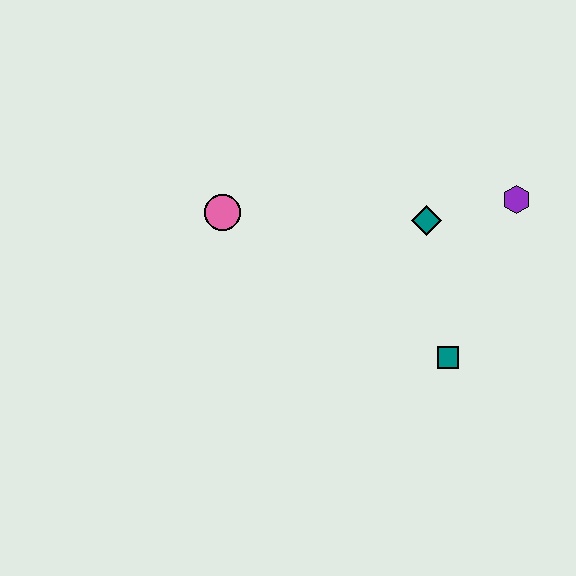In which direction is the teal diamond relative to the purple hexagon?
The teal diamond is to the left of the purple hexagon.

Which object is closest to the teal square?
The teal diamond is closest to the teal square.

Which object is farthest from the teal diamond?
The pink circle is farthest from the teal diamond.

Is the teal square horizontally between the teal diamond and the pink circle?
No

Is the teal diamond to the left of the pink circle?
No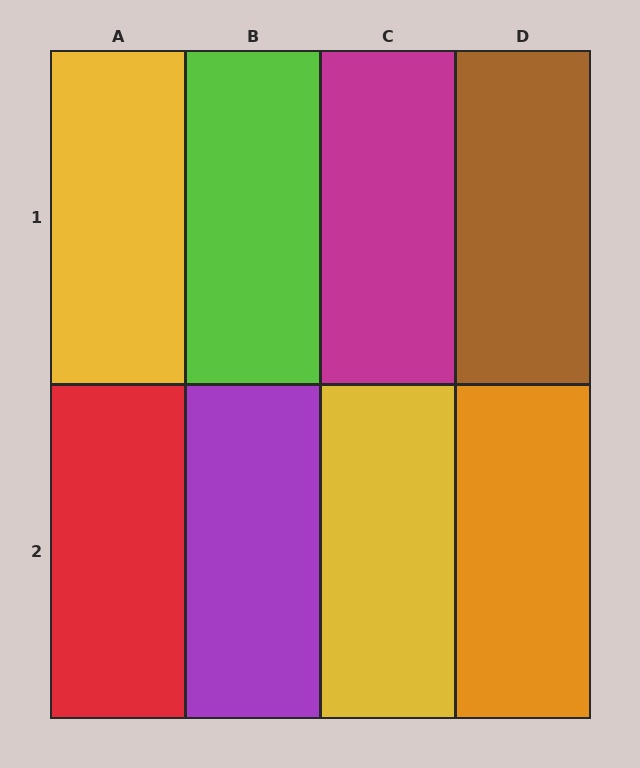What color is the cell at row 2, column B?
Purple.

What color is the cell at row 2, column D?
Orange.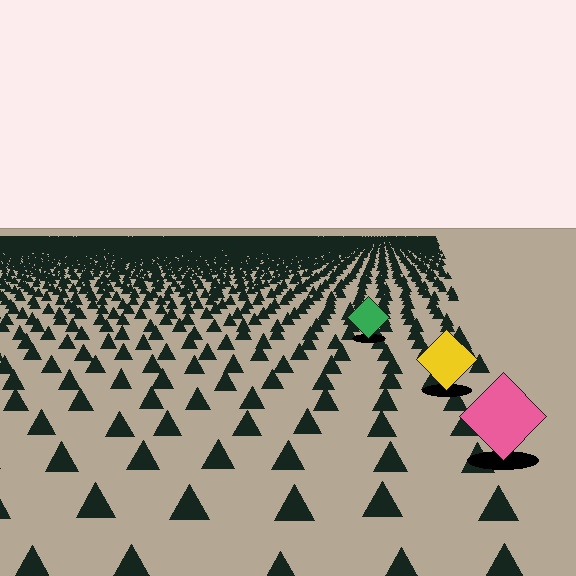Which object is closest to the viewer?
The pink diamond is closest. The texture marks near it are larger and more spread out.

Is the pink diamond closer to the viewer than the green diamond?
Yes. The pink diamond is closer — you can tell from the texture gradient: the ground texture is coarser near it.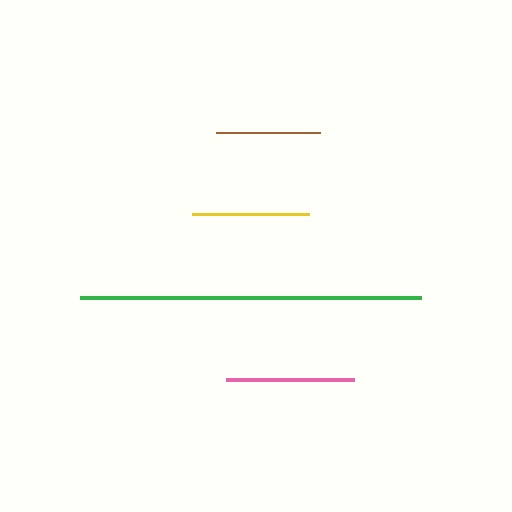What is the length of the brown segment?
The brown segment is approximately 104 pixels long.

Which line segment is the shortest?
The brown line is the shortest at approximately 104 pixels.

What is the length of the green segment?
The green segment is approximately 341 pixels long.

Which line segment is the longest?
The green line is the longest at approximately 341 pixels.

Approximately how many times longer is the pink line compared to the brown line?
The pink line is approximately 1.2 times the length of the brown line.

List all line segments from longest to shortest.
From longest to shortest: green, pink, yellow, brown.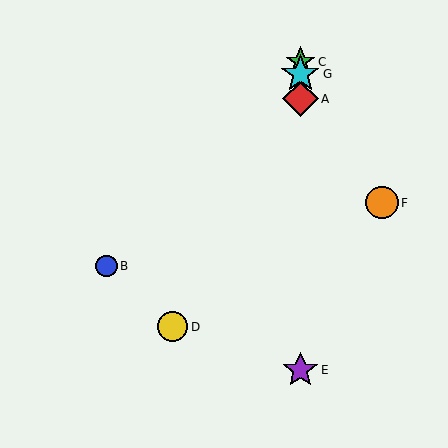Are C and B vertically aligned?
No, C is at x≈300 and B is at x≈106.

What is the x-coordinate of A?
Object A is at x≈300.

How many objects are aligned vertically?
4 objects (A, C, E, G) are aligned vertically.